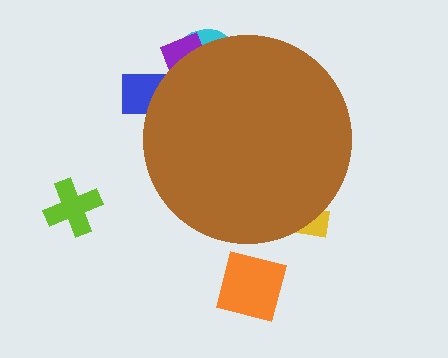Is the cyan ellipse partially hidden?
Yes, the cyan ellipse is partially hidden behind the brown circle.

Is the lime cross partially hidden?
No, the lime cross is fully visible.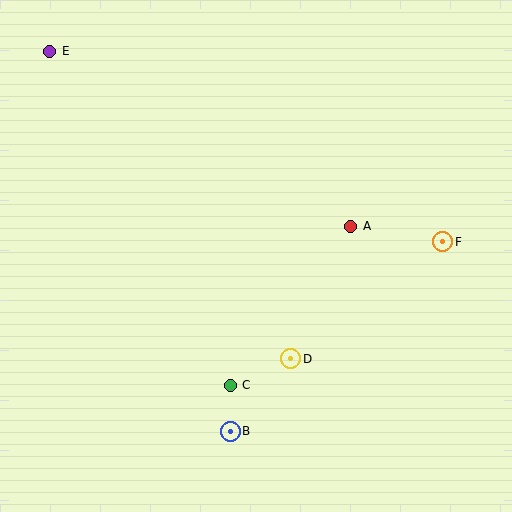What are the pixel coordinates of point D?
Point D is at (291, 359).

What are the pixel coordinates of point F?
Point F is at (443, 242).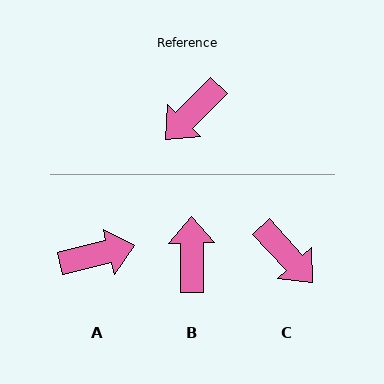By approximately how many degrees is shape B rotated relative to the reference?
Approximately 135 degrees clockwise.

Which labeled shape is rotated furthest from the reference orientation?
A, about 148 degrees away.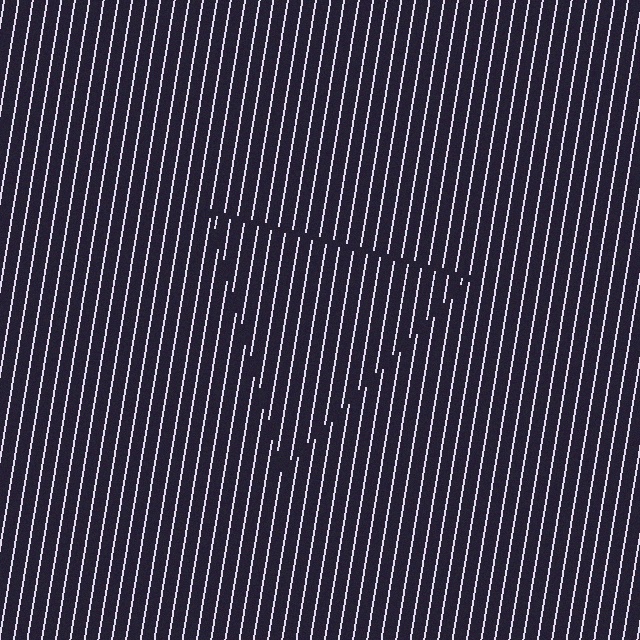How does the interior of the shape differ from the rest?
The interior of the shape contains the same grating, shifted by half a period — the contour is defined by the phase discontinuity where line-ends from the inner and outer gratings abut.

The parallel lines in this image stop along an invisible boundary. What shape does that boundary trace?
An illusory triangle. The interior of the shape contains the same grating, shifted by half a period — the contour is defined by the phase discontinuity where line-ends from the inner and outer gratings abut.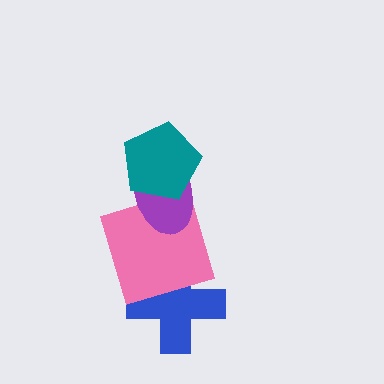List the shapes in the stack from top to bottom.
From top to bottom: the teal pentagon, the purple ellipse, the pink square, the blue cross.